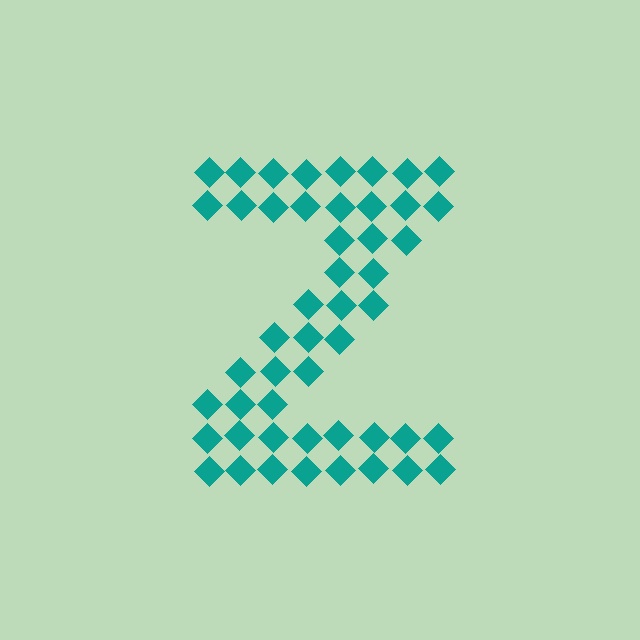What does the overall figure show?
The overall figure shows the letter Z.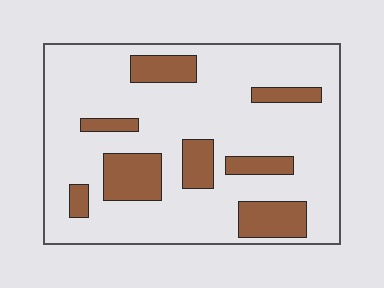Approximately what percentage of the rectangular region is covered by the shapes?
Approximately 20%.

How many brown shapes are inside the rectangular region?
8.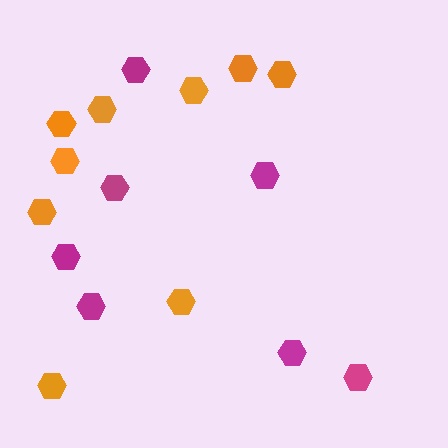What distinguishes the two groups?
There are 2 groups: one group of magenta hexagons (7) and one group of orange hexagons (9).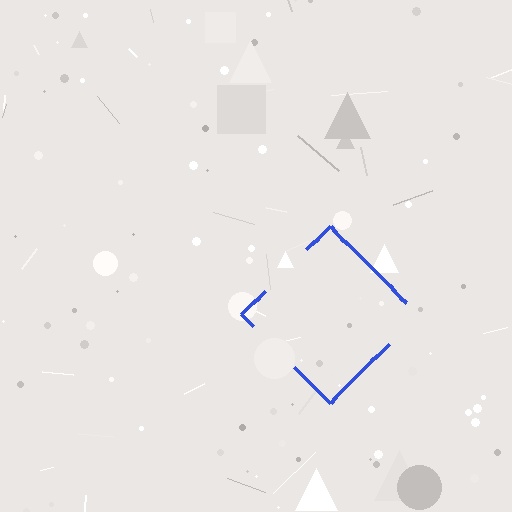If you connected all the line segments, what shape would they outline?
They would outline a diamond.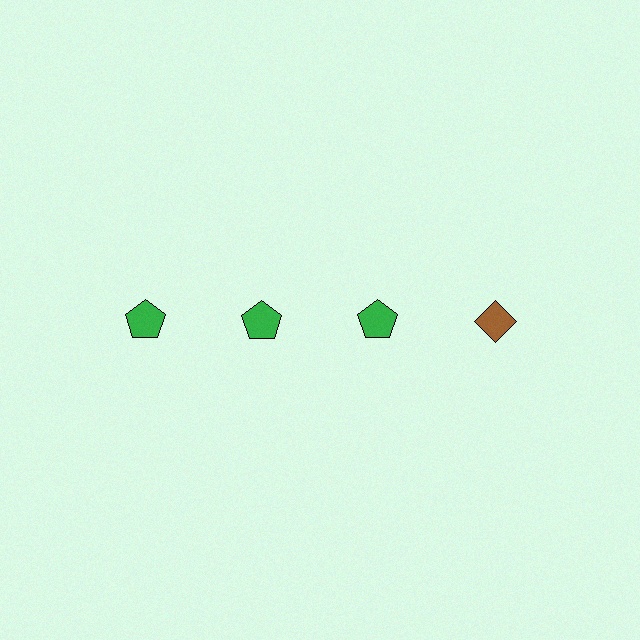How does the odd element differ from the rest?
It differs in both color (brown instead of green) and shape (diamond instead of pentagon).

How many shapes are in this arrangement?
There are 4 shapes arranged in a grid pattern.